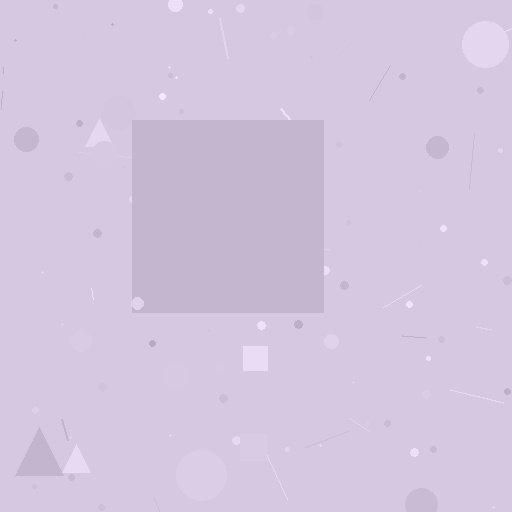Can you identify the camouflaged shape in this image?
The camouflaged shape is a square.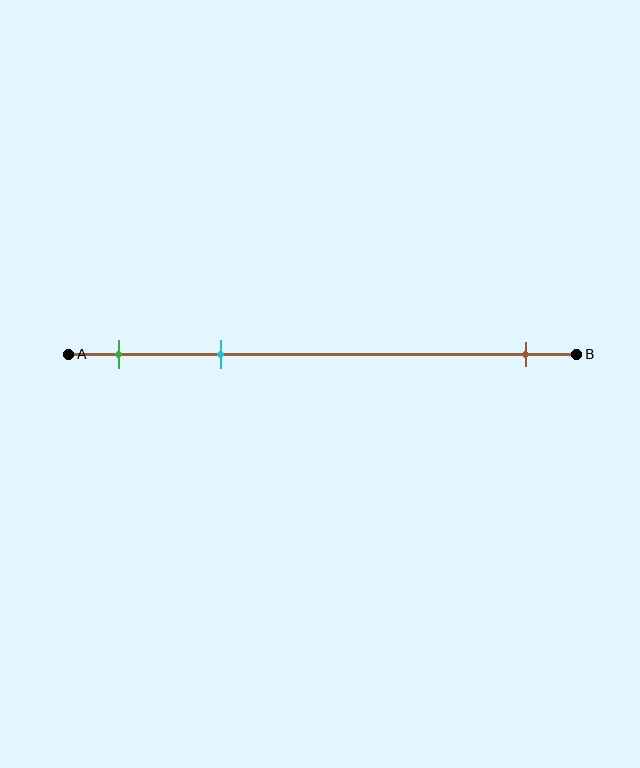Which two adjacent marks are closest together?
The green and cyan marks are the closest adjacent pair.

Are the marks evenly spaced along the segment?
No, the marks are not evenly spaced.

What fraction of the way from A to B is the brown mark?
The brown mark is approximately 90% (0.9) of the way from A to B.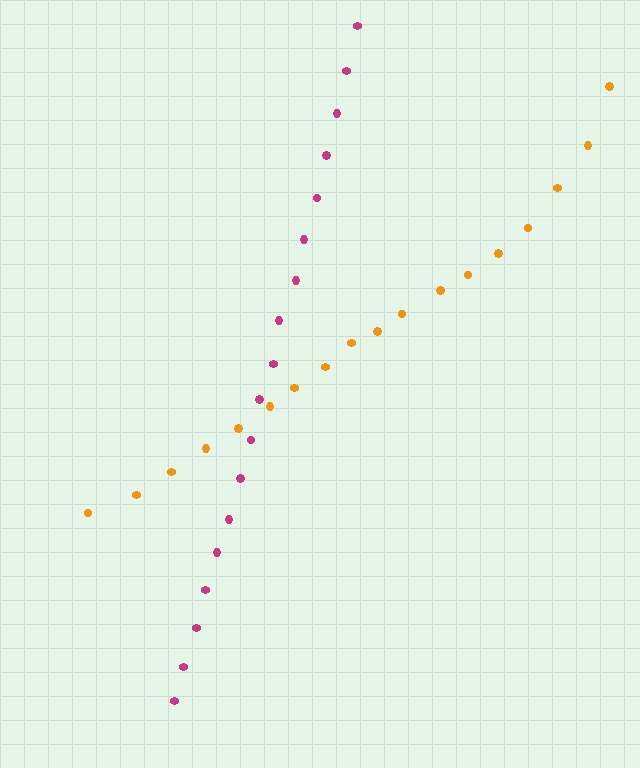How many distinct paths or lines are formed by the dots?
There are 2 distinct paths.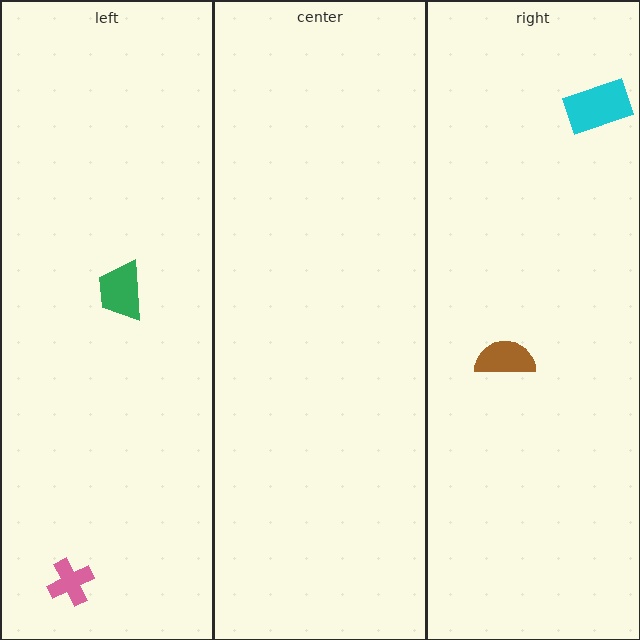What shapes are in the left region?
The pink cross, the green trapezoid.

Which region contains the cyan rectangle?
The right region.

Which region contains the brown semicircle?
The right region.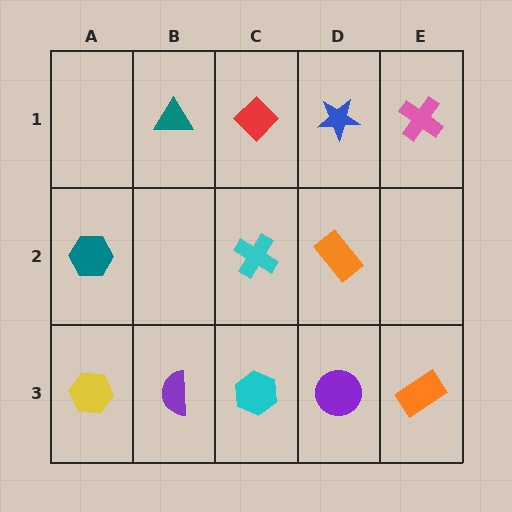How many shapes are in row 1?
4 shapes.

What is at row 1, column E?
A pink cross.